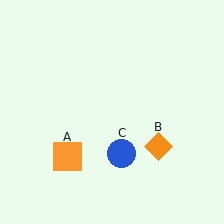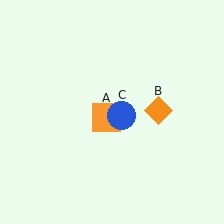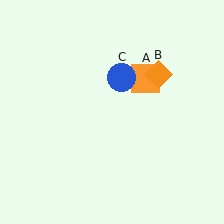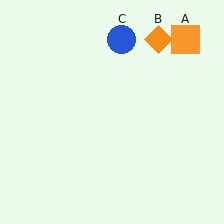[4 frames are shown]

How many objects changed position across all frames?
3 objects changed position: orange square (object A), orange diamond (object B), blue circle (object C).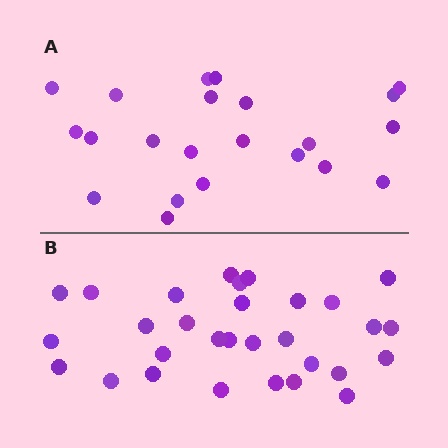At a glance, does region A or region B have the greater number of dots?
Region B (the bottom region) has more dots.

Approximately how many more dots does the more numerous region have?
Region B has roughly 8 or so more dots than region A.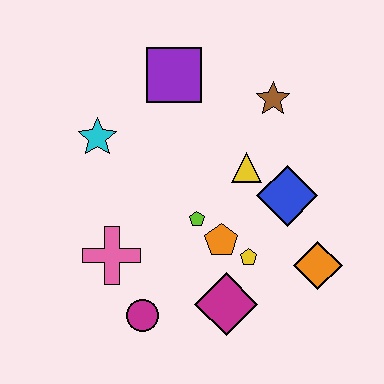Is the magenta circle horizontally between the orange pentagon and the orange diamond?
No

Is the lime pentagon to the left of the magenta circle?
No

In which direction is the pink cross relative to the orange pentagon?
The pink cross is to the left of the orange pentagon.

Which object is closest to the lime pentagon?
The orange pentagon is closest to the lime pentagon.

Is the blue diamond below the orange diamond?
No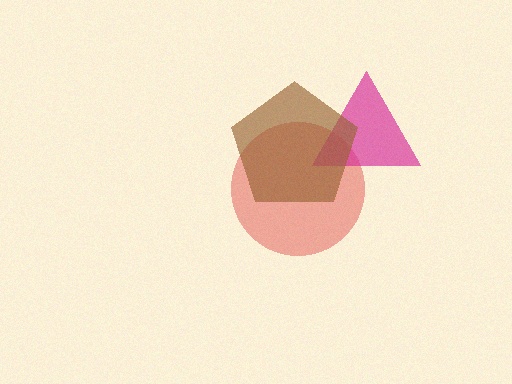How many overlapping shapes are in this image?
There are 3 overlapping shapes in the image.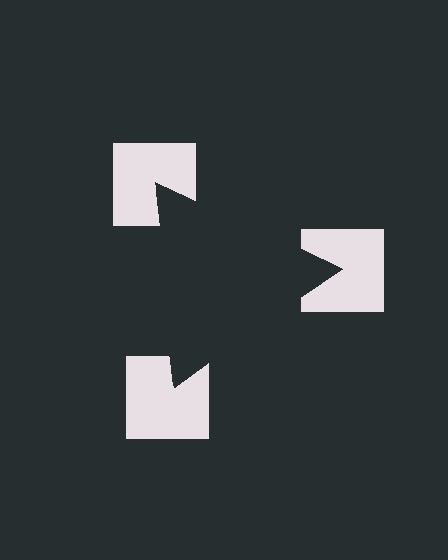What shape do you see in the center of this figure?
An illusory triangle — its edges are inferred from the aligned wedge cuts in the notched squares, not physically drawn.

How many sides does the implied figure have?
3 sides.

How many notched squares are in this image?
There are 3 — one at each vertex of the illusory triangle.